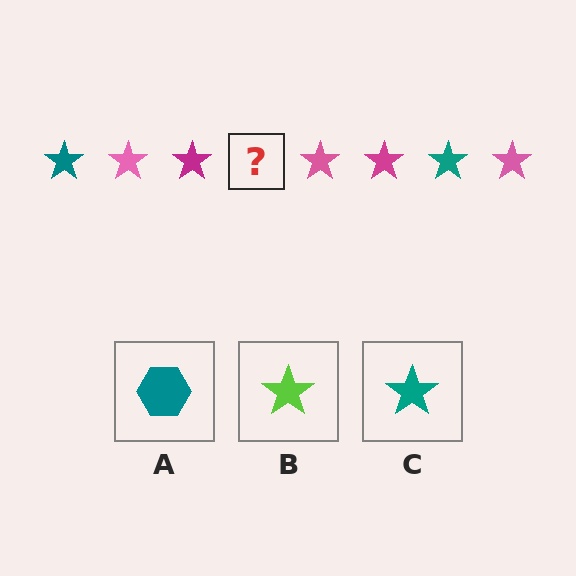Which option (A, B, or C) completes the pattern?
C.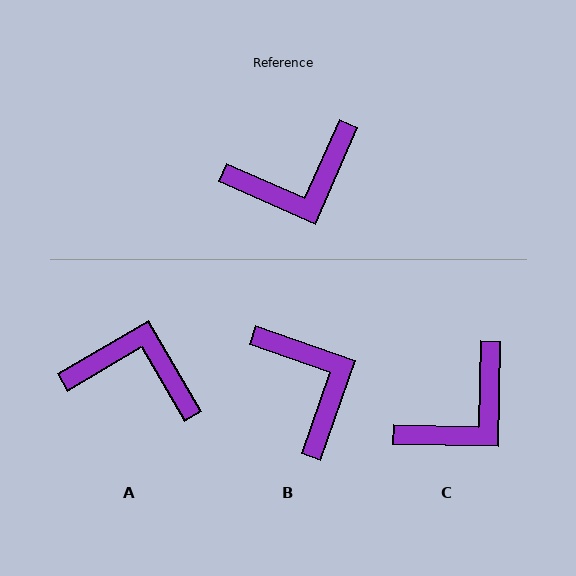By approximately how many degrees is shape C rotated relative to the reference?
Approximately 22 degrees counter-clockwise.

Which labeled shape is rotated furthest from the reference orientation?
A, about 144 degrees away.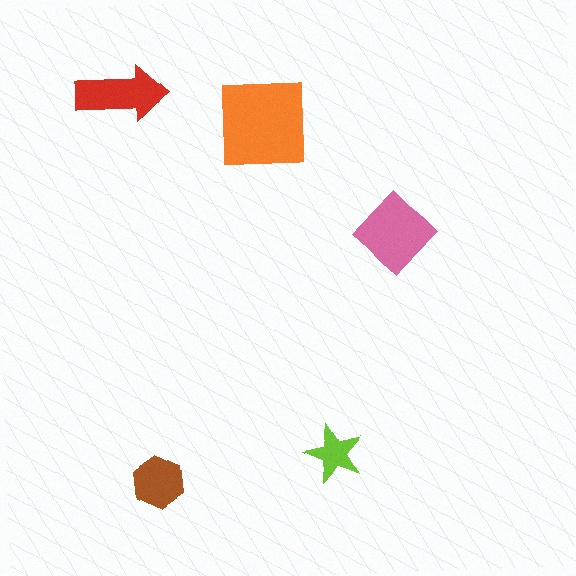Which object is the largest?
The orange square.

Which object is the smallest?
The lime star.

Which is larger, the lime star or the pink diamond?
The pink diamond.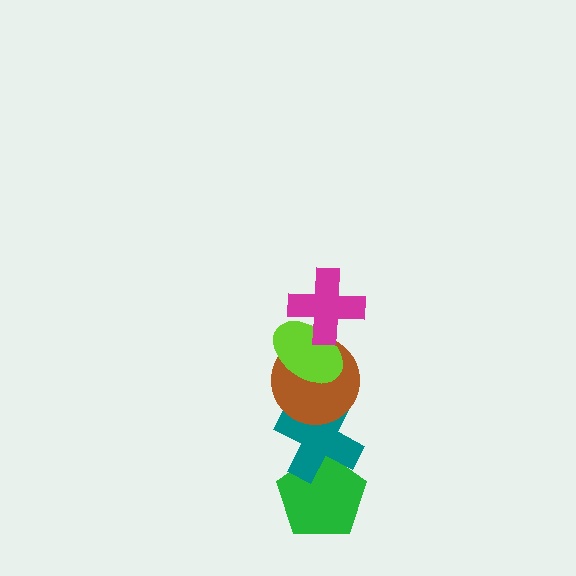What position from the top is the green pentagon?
The green pentagon is 5th from the top.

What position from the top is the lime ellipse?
The lime ellipse is 2nd from the top.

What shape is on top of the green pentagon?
The teal cross is on top of the green pentagon.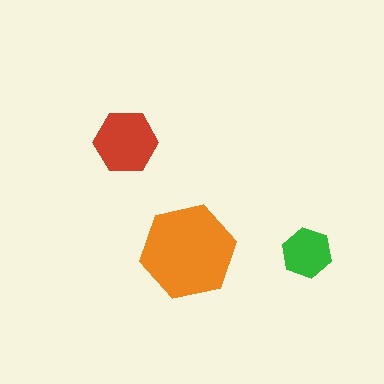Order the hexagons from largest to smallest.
the orange one, the red one, the green one.